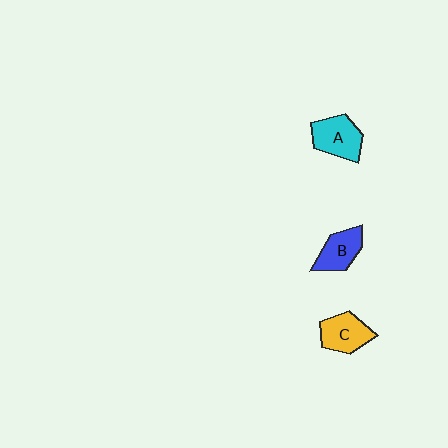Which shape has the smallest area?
Shape B (blue).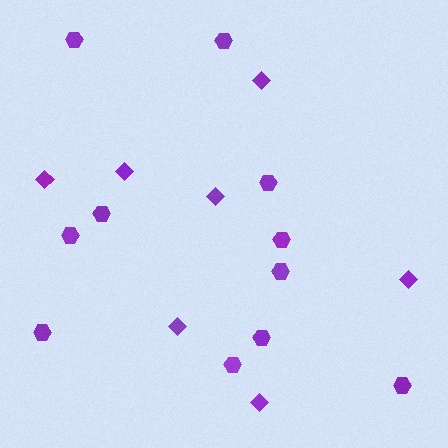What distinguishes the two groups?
There are 2 groups: one group of diamonds (7) and one group of hexagons (11).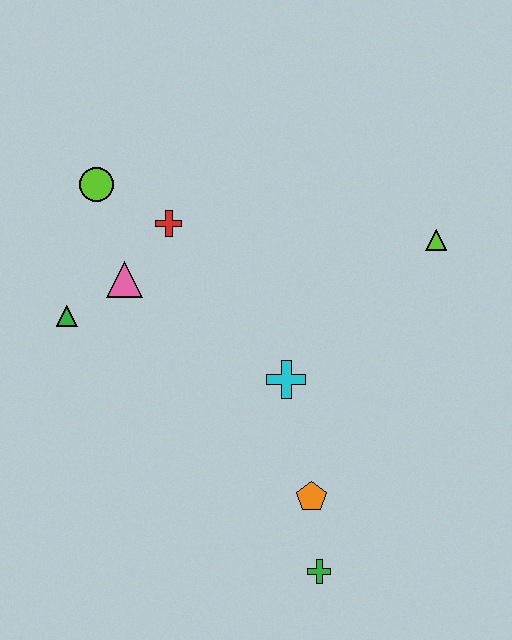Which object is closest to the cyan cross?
The orange pentagon is closest to the cyan cross.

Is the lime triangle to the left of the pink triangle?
No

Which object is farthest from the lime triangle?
The green triangle is farthest from the lime triangle.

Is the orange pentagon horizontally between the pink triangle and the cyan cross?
No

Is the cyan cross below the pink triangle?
Yes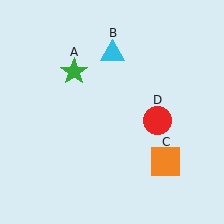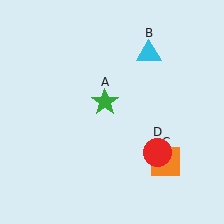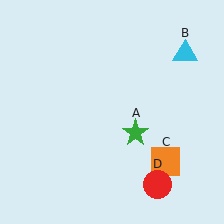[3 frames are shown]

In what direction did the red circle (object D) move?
The red circle (object D) moved down.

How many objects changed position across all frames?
3 objects changed position: green star (object A), cyan triangle (object B), red circle (object D).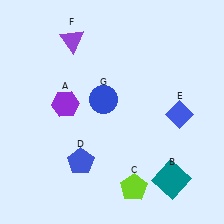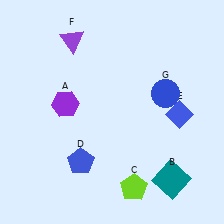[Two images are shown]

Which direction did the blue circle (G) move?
The blue circle (G) moved right.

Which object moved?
The blue circle (G) moved right.